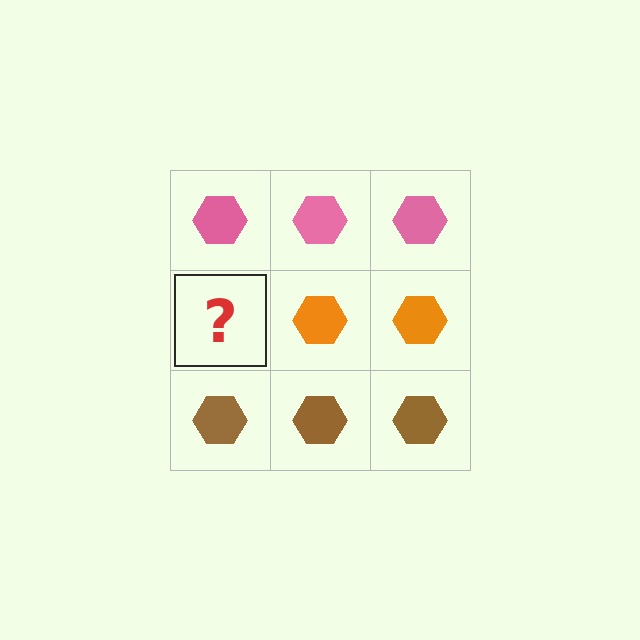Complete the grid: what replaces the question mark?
The question mark should be replaced with an orange hexagon.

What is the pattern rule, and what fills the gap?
The rule is that each row has a consistent color. The gap should be filled with an orange hexagon.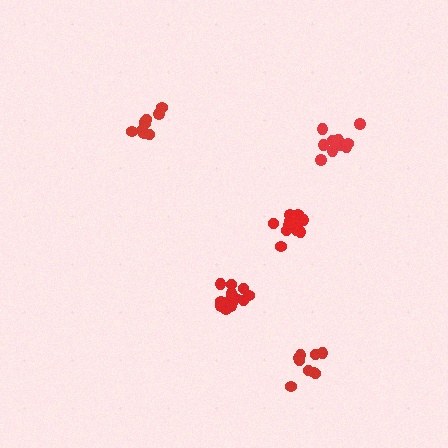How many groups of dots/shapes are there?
There are 5 groups.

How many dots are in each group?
Group 1: 12 dots, Group 2: 11 dots, Group 3: 14 dots, Group 4: 10 dots, Group 5: 9 dots (56 total).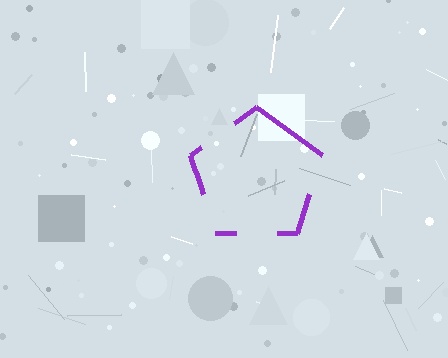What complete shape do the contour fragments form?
The contour fragments form a pentagon.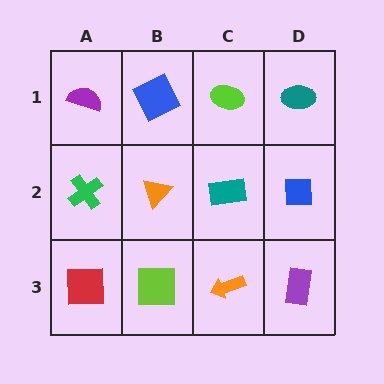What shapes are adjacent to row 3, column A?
A green cross (row 2, column A), a lime square (row 3, column B).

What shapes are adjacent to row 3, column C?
A teal rectangle (row 2, column C), a lime square (row 3, column B), a purple rectangle (row 3, column D).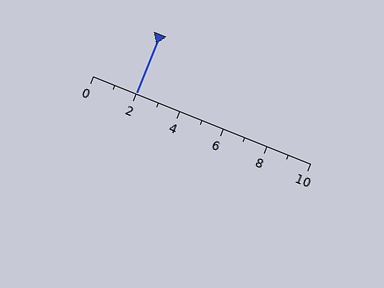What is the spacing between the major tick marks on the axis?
The major ticks are spaced 2 apart.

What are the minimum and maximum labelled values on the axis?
The axis runs from 0 to 10.